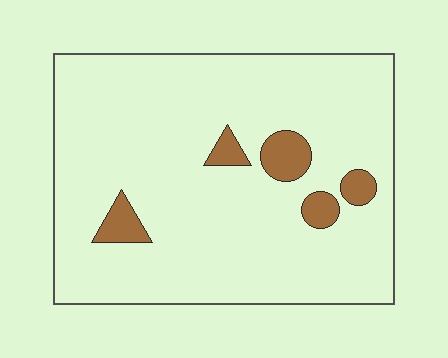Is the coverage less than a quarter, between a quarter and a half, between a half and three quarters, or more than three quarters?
Less than a quarter.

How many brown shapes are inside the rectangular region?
5.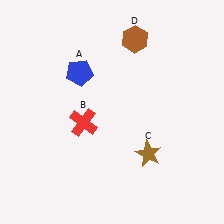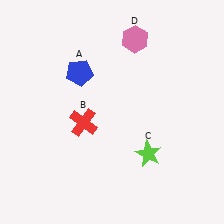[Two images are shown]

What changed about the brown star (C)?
In Image 1, C is brown. In Image 2, it changed to lime.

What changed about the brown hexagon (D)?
In Image 1, D is brown. In Image 2, it changed to pink.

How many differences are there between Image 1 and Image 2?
There are 2 differences between the two images.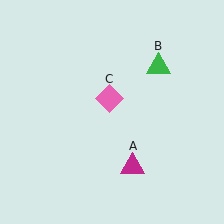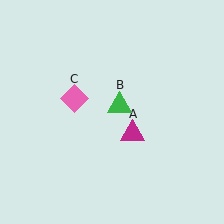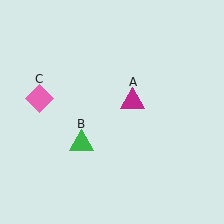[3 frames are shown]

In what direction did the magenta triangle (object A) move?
The magenta triangle (object A) moved up.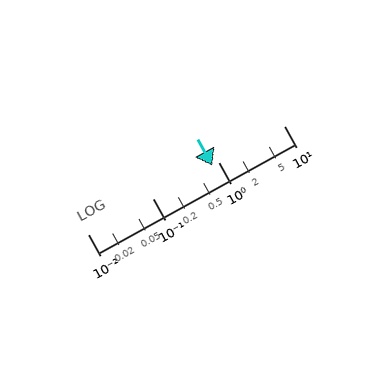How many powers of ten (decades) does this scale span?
The scale spans 3 decades, from 0.01 to 10.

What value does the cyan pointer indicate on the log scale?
The pointer indicates approximately 0.81.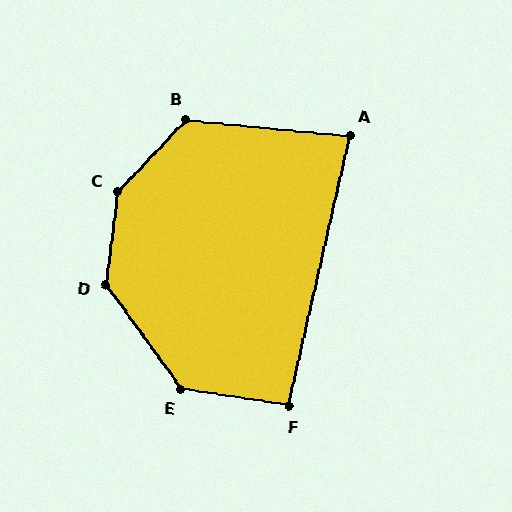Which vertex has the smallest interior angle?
A, at approximately 83 degrees.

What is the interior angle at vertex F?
Approximately 94 degrees (approximately right).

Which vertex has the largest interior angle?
C, at approximately 143 degrees.